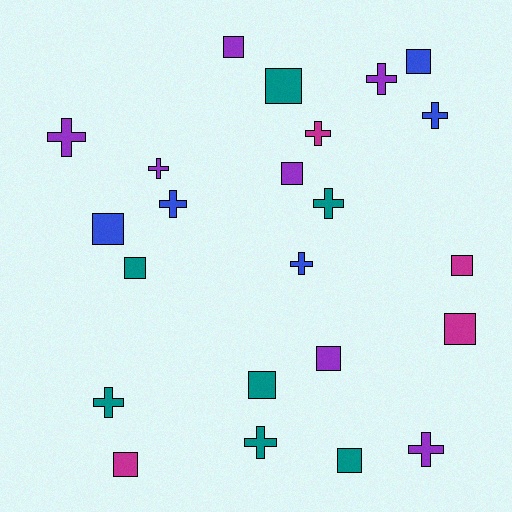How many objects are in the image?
There are 23 objects.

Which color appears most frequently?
Purple, with 7 objects.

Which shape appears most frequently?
Square, with 12 objects.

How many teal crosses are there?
There are 3 teal crosses.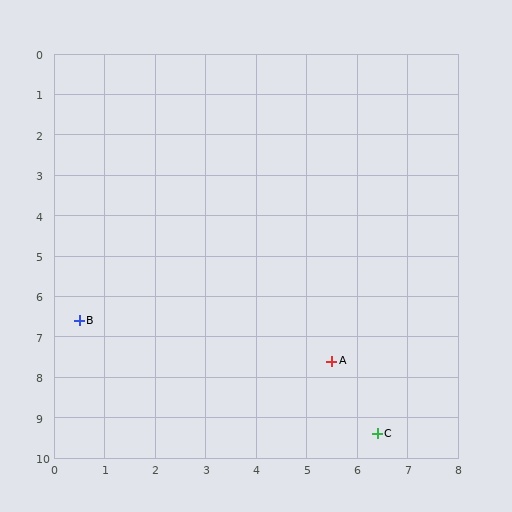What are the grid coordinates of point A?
Point A is at approximately (5.5, 7.6).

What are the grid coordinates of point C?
Point C is at approximately (6.4, 9.4).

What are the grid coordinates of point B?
Point B is at approximately (0.5, 6.6).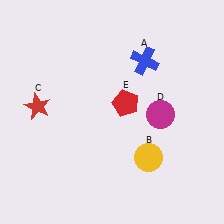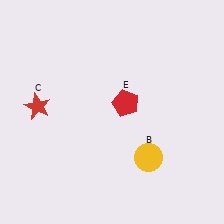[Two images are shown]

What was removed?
The magenta circle (D), the blue cross (A) were removed in Image 2.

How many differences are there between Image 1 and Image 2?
There are 2 differences between the two images.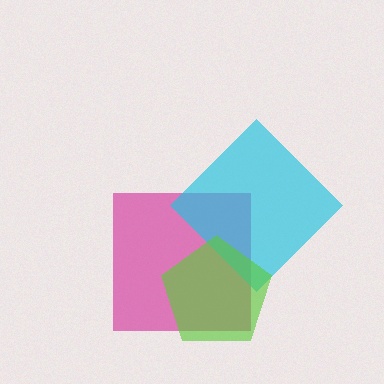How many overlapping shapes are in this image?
There are 3 overlapping shapes in the image.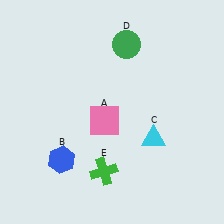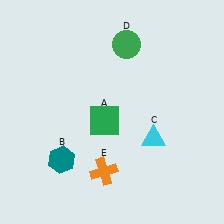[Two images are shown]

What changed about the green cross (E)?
In Image 1, E is green. In Image 2, it changed to orange.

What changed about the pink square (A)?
In Image 1, A is pink. In Image 2, it changed to green.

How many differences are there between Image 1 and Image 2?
There are 3 differences between the two images.